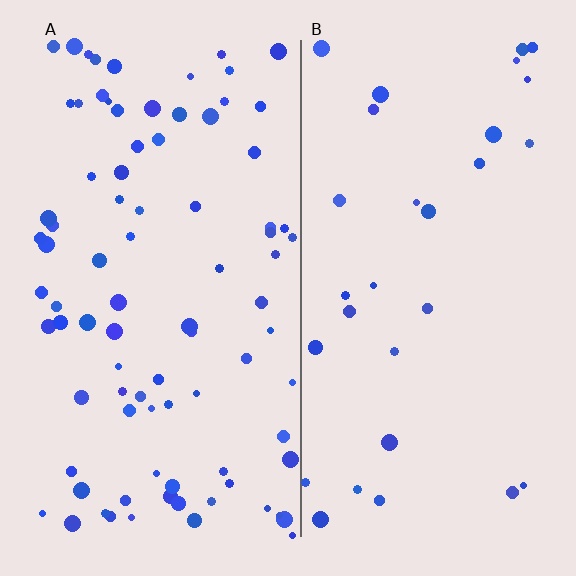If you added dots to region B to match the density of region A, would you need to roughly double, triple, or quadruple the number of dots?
Approximately triple.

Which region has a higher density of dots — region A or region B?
A (the left).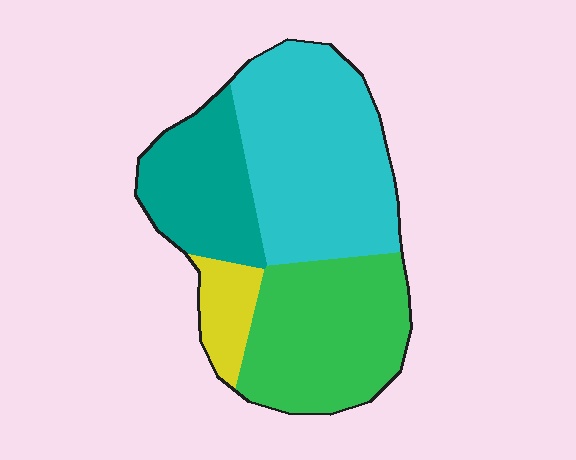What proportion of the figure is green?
Green covers around 30% of the figure.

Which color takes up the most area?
Cyan, at roughly 40%.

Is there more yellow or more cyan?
Cyan.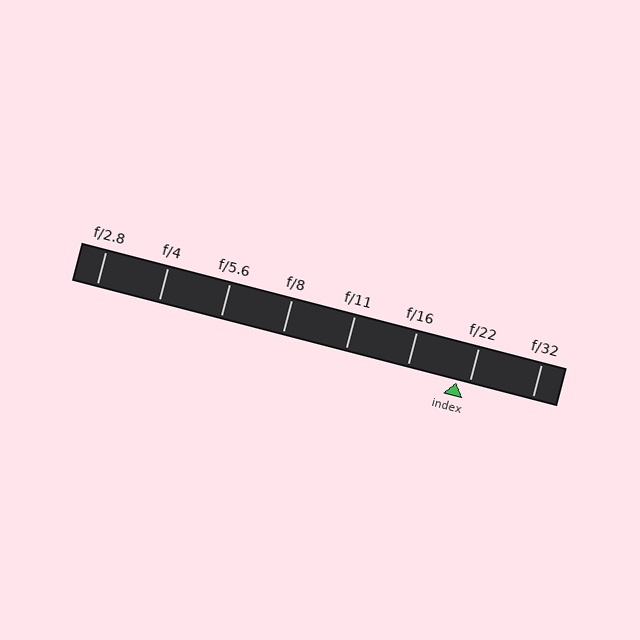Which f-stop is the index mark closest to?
The index mark is closest to f/22.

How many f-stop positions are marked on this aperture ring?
There are 8 f-stop positions marked.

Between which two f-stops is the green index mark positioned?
The index mark is between f/16 and f/22.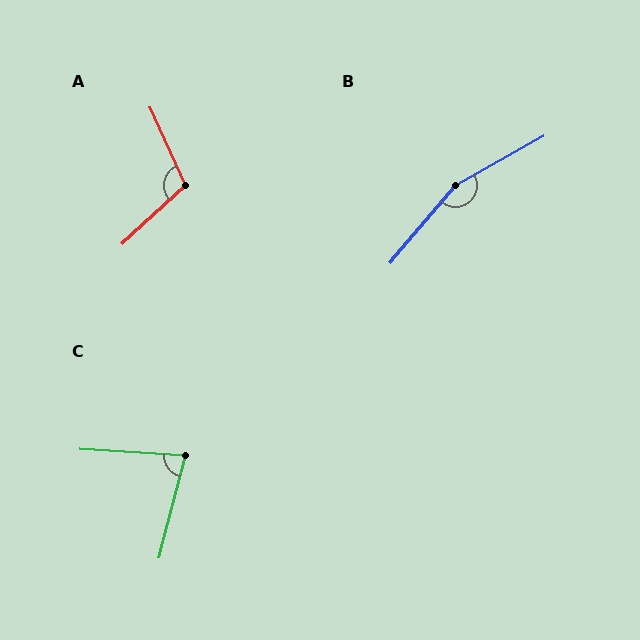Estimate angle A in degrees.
Approximately 108 degrees.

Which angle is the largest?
B, at approximately 159 degrees.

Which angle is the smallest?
C, at approximately 79 degrees.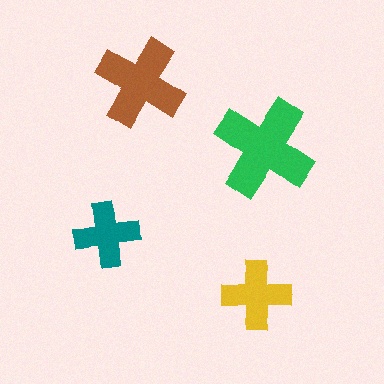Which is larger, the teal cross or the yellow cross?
The yellow one.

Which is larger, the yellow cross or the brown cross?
The brown one.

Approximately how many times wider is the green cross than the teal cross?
About 1.5 times wider.